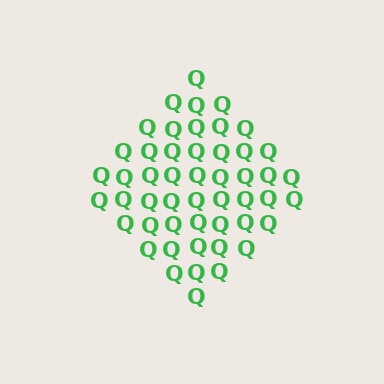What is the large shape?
The large shape is a diamond.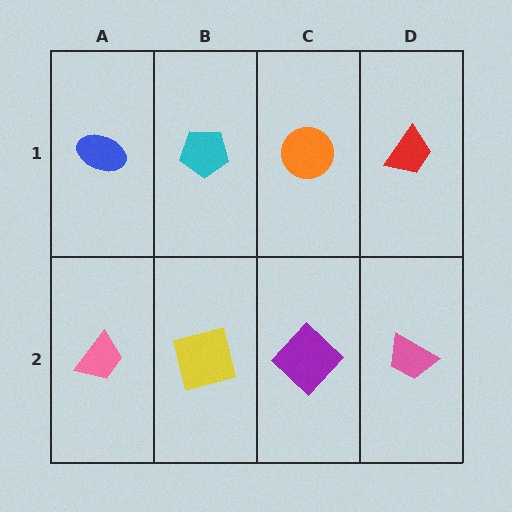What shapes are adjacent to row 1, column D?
A pink trapezoid (row 2, column D), an orange circle (row 1, column C).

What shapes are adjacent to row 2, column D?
A red trapezoid (row 1, column D), a purple diamond (row 2, column C).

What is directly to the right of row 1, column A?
A cyan pentagon.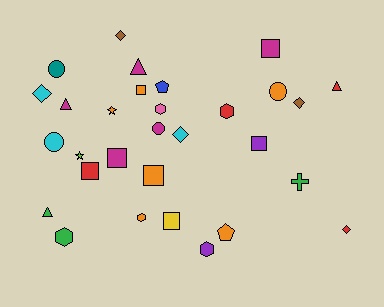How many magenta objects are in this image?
There are 5 magenta objects.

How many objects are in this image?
There are 30 objects.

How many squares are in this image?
There are 7 squares.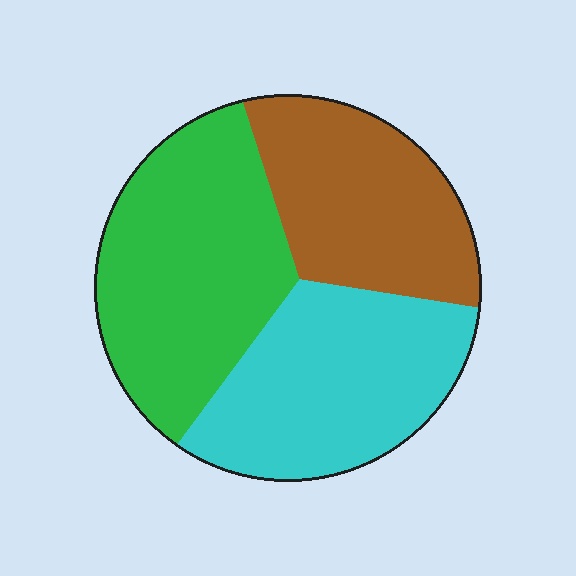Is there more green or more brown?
Green.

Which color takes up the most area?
Green, at roughly 40%.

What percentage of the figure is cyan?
Cyan takes up about one third (1/3) of the figure.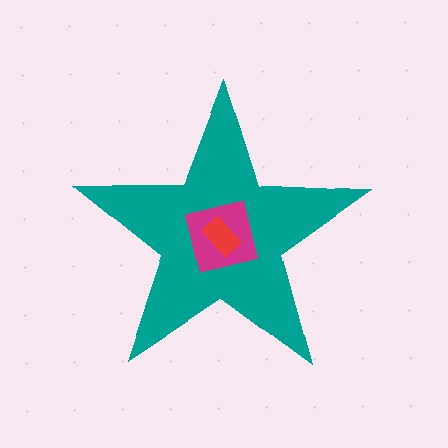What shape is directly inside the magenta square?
The red rectangle.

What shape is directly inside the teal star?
The magenta square.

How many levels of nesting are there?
3.